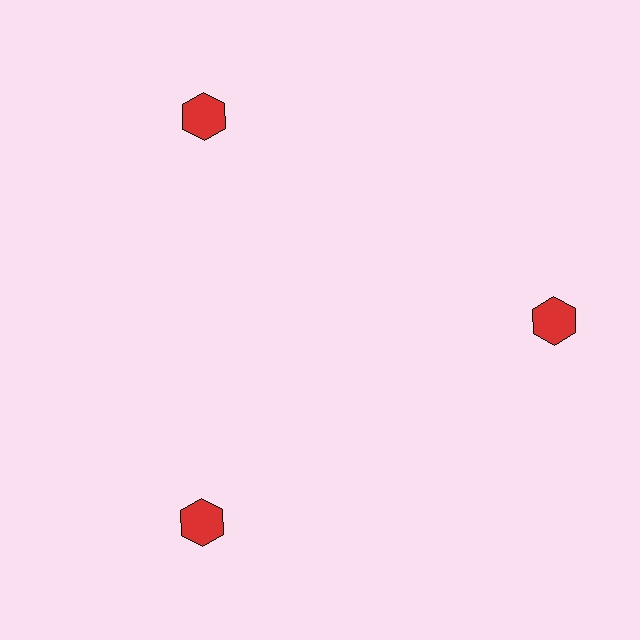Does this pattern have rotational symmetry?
Yes, this pattern has 3-fold rotational symmetry. It looks the same after rotating 120 degrees around the center.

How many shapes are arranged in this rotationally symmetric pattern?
There are 3 shapes, arranged in 3 groups of 1.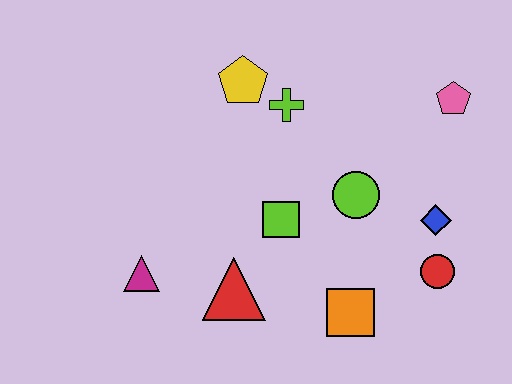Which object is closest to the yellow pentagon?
The lime cross is closest to the yellow pentagon.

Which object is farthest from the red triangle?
The pink pentagon is farthest from the red triangle.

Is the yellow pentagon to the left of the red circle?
Yes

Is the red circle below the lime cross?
Yes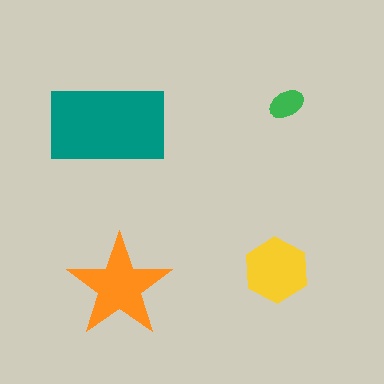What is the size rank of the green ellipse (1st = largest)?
4th.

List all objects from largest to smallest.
The teal rectangle, the orange star, the yellow hexagon, the green ellipse.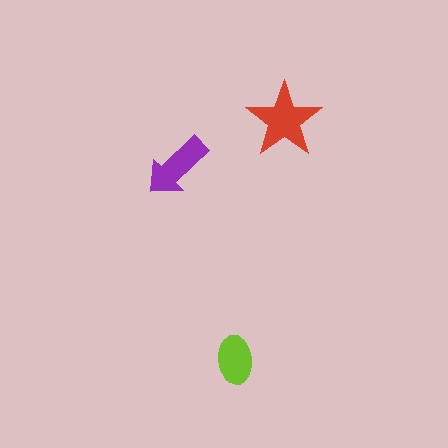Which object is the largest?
The red star.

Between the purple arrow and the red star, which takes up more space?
The red star.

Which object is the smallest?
The lime ellipse.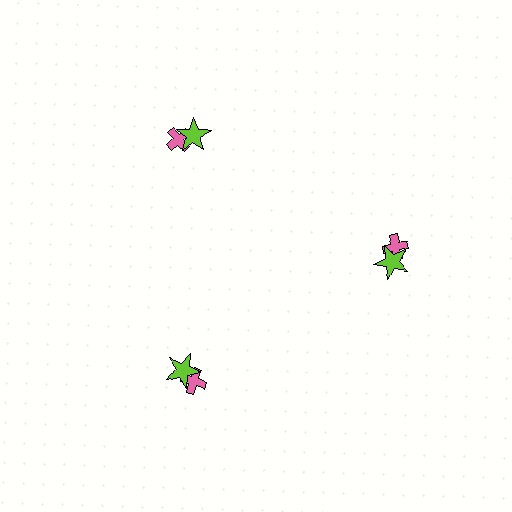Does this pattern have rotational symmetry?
Yes, this pattern has 3-fold rotational symmetry. It looks the same after rotating 120 degrees around the center.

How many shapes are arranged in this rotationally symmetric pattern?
There are 6 shapes, arranged in 3 groups of 2.